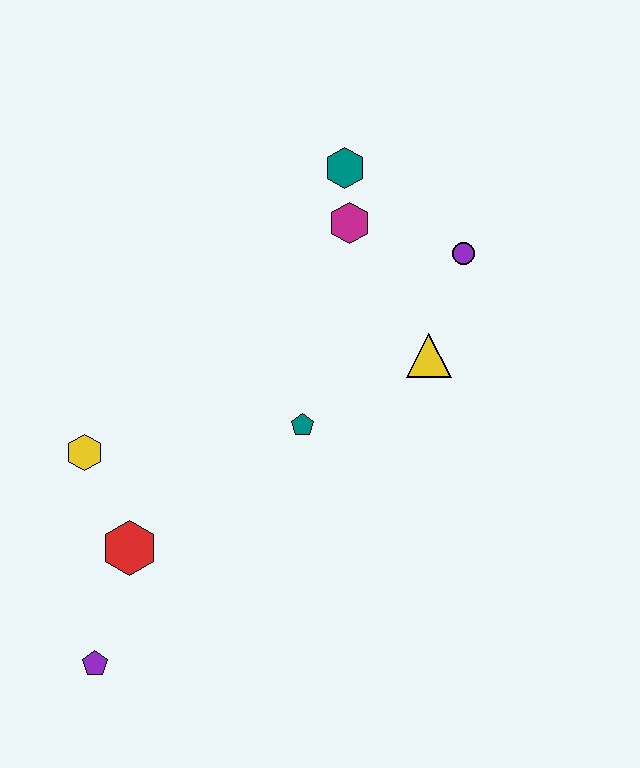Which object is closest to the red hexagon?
The yellow hexagon is closest to the red hexagon.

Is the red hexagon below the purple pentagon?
No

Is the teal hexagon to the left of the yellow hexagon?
No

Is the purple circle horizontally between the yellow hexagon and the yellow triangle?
No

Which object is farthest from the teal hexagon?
The purple pentagon is farthest from the teal hexagon.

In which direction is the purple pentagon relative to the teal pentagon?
The purple pentagon is below the teal pentagon.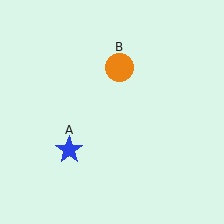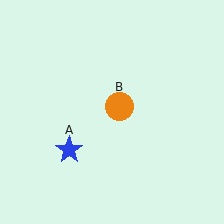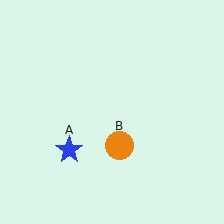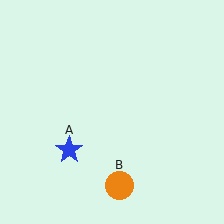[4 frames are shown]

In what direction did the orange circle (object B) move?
The orange circle (object B) moved down.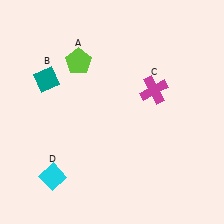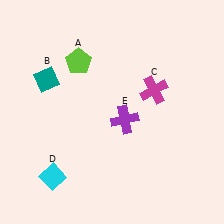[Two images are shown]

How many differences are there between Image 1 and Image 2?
There is 1 difference between the two images.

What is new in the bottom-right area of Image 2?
A purple cross (E) was added in the bottom-right area of Image 2.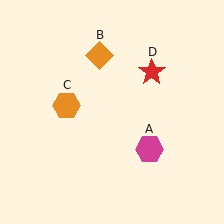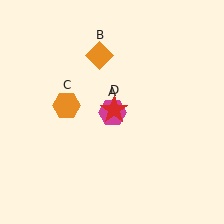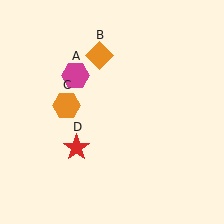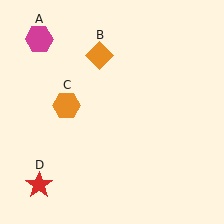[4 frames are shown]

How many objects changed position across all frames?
2 objects changed position: magenta hexagon (object A), red star (object D).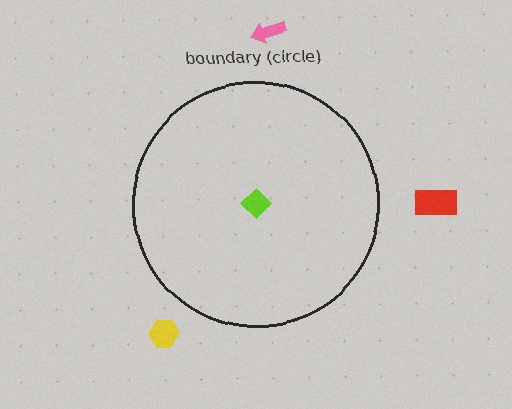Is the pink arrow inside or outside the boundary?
Outside.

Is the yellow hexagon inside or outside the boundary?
Outside.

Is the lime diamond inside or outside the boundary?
Inside.